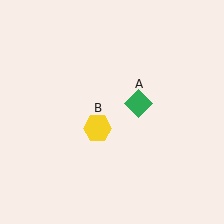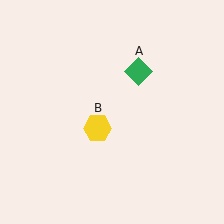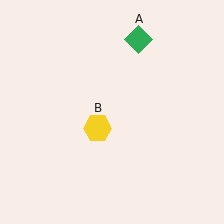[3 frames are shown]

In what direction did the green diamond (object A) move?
The green diamond (object A) moved up.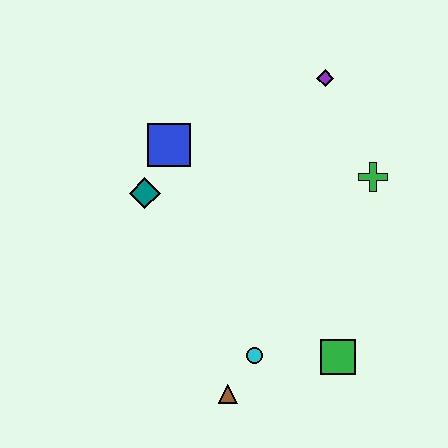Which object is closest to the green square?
The cyan circle is closest to the green square.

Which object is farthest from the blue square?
The green square is farthest from the blue square.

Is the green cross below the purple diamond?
Yes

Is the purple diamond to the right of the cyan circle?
Yes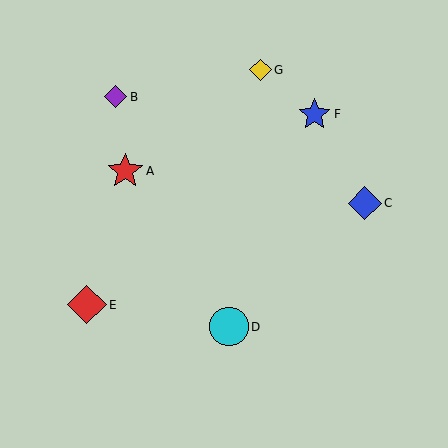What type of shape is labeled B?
Shape B is a purple diamond.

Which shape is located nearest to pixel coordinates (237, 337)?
The cyan circle (labeled D) at (229, 327) is nearest to that location.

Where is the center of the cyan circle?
The center of the cyan circle is at (229, 327).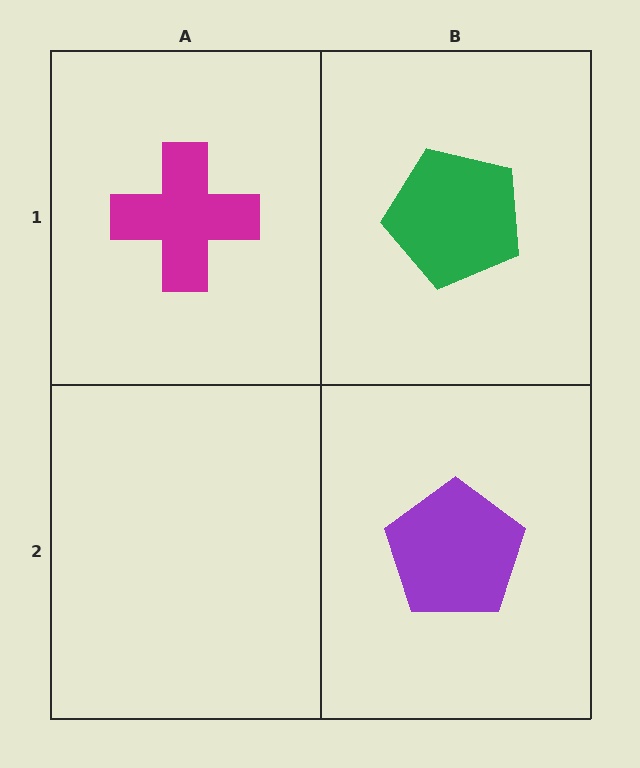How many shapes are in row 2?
1 shape.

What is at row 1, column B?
A green pentagon.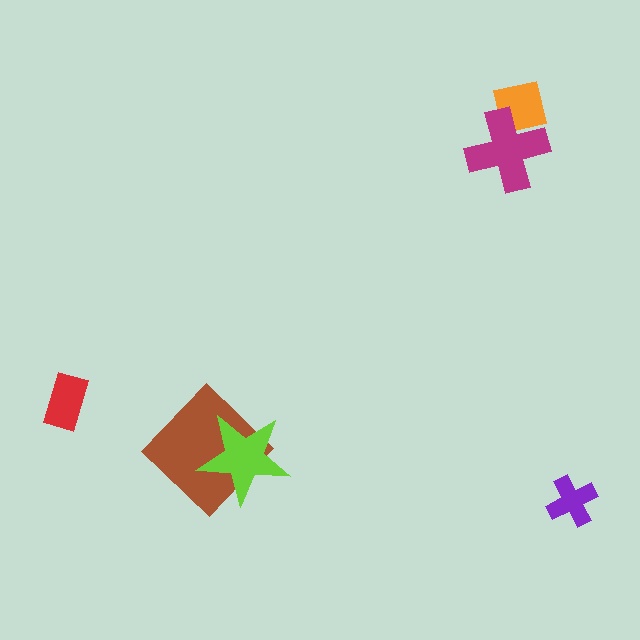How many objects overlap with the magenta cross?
1 object overlaps with the magenta cross.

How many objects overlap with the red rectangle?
0 objects overlap with the red rectangle.